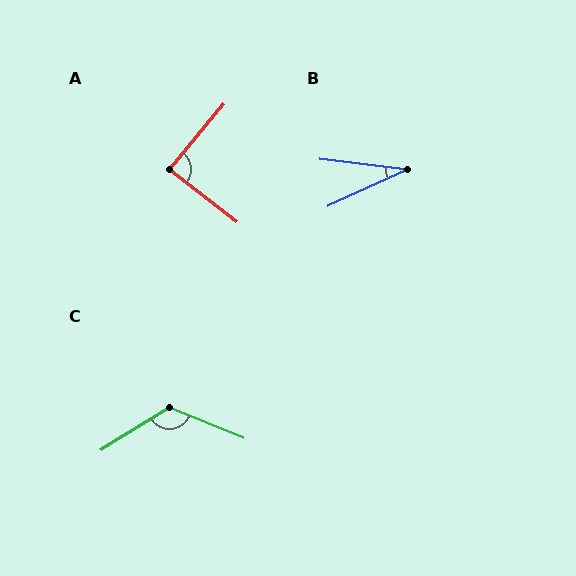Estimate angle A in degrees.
Approximately 88 degrees.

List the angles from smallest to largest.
B (32°), A (88°), C (126°).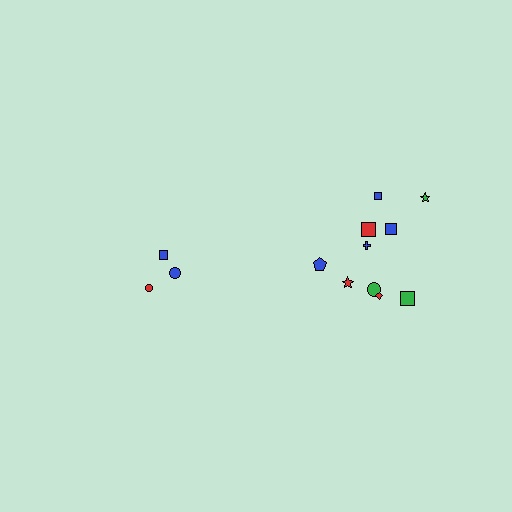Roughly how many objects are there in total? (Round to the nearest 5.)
Roughly 15 objects in total.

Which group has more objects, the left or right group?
The right group.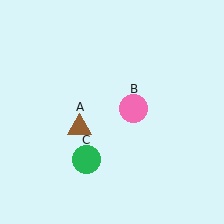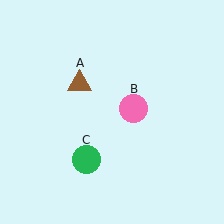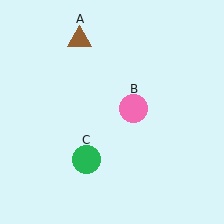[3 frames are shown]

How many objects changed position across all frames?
1 object changed position: brown triangle (object A).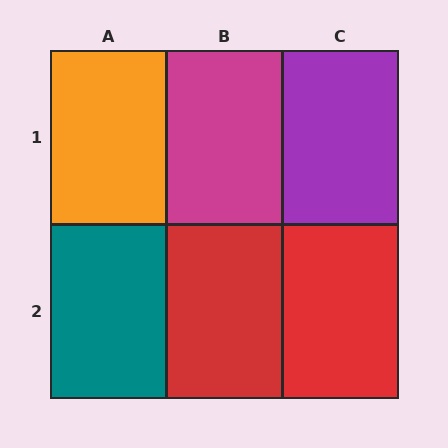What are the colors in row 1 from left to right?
Orange, magenta, purple.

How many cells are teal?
1 cell is teal.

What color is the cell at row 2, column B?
Red.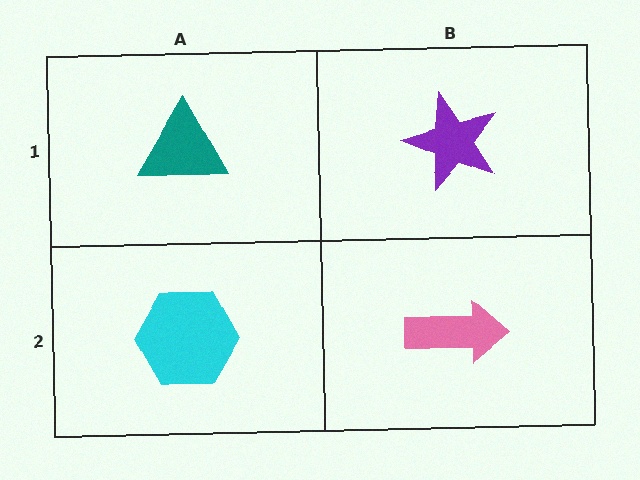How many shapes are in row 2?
2 shapes.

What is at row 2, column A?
A cyan hexagon.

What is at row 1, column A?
A teal triangle.